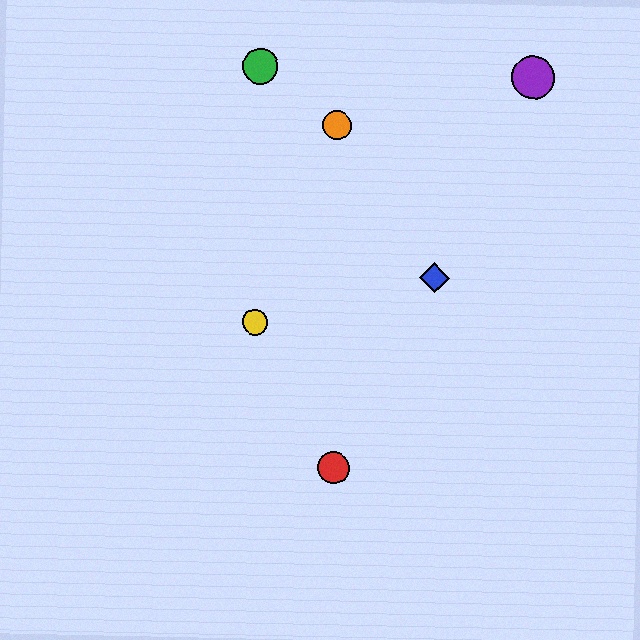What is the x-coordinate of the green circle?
The green circle is at x≈261.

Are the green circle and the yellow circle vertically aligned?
Yes, both are at x≈261.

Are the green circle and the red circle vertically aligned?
No, the green circle is at x≈261 and the red circle is at x≈333.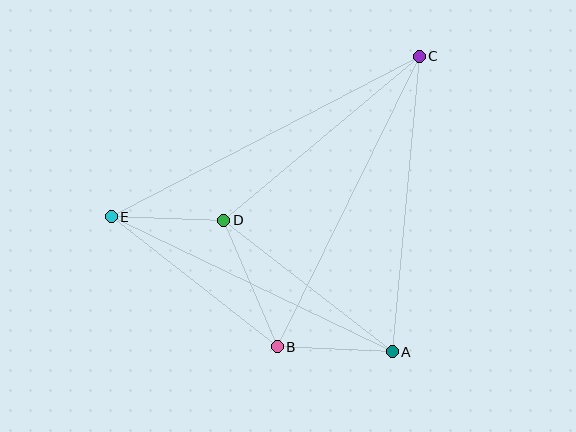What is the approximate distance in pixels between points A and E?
The distance between A and E is approximately 312 pixels.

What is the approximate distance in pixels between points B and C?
The distance between B and C is approximately 323 pixels.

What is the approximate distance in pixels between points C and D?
The distance between C and D is approximately 255 pixels.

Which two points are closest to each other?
Points D and E are closest to each other.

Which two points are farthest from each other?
Points C and E are farthest from each other.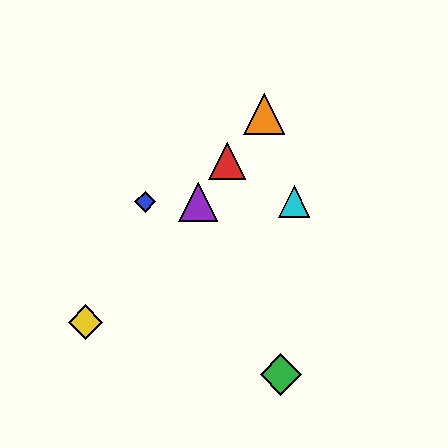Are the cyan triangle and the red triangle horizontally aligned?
No, the cyan triangle is at y≈202 and the red triangle is at y≈161.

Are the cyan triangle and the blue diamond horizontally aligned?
Yes, both are at y≈202.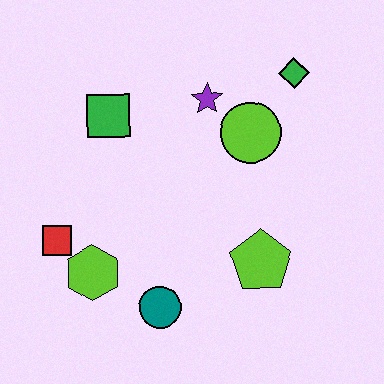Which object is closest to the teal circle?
The lime hexagon is closest to the teal circle.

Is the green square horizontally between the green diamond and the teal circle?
No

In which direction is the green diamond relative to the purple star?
The green diamond is to the right of the purple star.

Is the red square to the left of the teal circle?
Yes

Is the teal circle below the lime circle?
Yes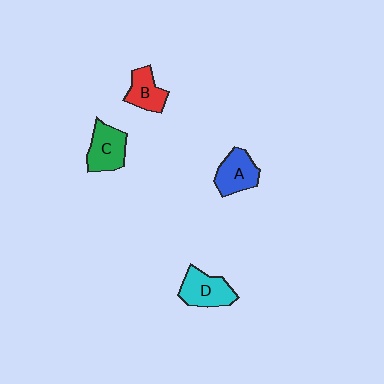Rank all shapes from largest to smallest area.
From largest to smallest: D (cyan), C (green), A (blue), B (red).